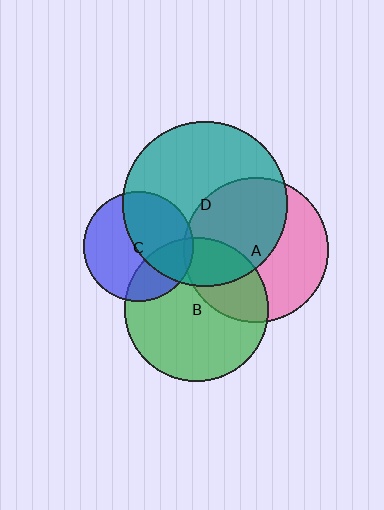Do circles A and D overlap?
Yes.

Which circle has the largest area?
Circle D (teal).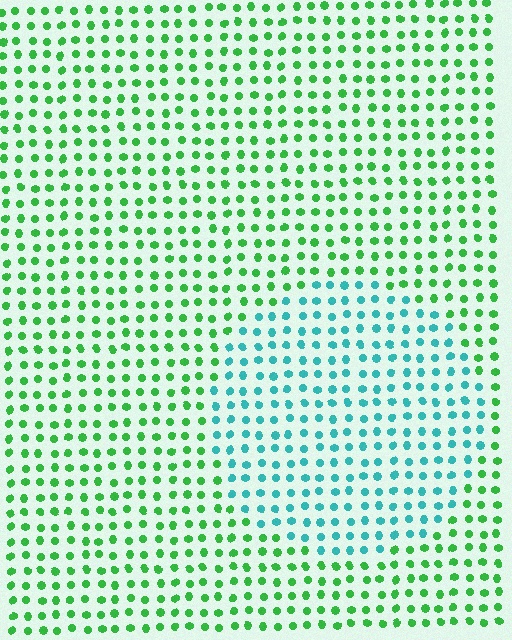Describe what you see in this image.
The image is filled with small green elements in a uniform arrangement. A circle-shaped region is visible where the elements are tinted to a slightly different hue, forming a subtle color boundary.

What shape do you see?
I see a circle.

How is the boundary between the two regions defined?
The boundary is defined purely by a slight shift in hue (about 52 degrees). Spacing, size, and orientation are identical on both sides.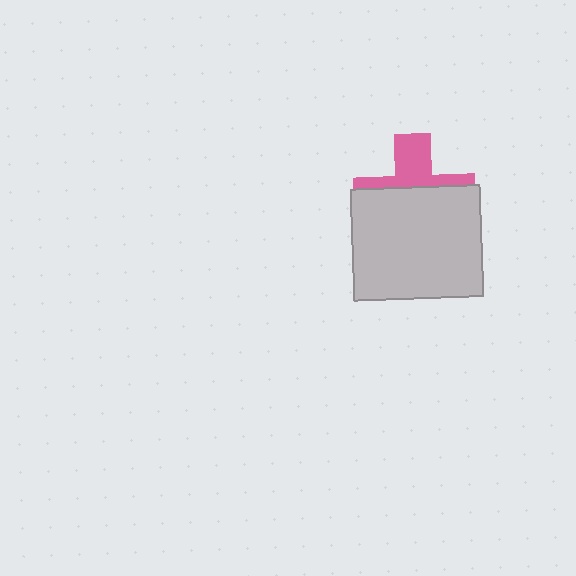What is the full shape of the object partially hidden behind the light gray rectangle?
The partially hidden object is a pink cross.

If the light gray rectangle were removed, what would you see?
You would see the complete pink cross.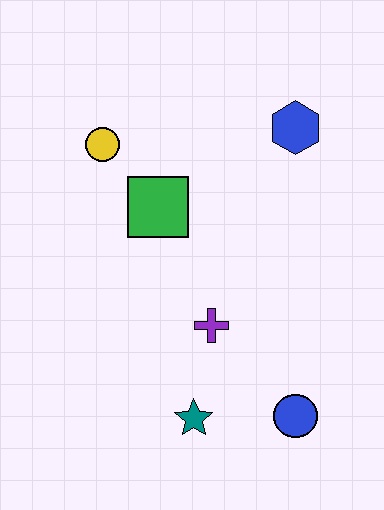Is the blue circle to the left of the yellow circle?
No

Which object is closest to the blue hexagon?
The green square is closest to the blue hexagon.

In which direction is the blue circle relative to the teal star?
The blue circle is to the right of the teal star.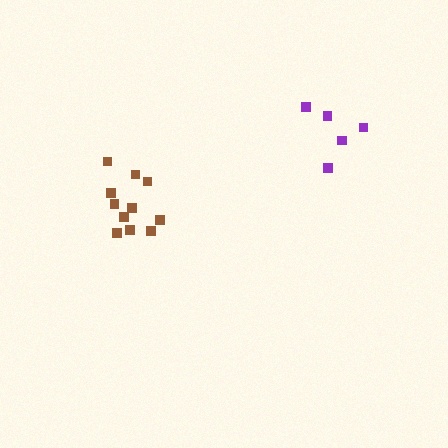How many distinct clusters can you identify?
There are 2 distinct clusters.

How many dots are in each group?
Group 1: 11 dots, Group 2: 5 dots (16 total).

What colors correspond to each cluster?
The clusters are colored: brown, purple.